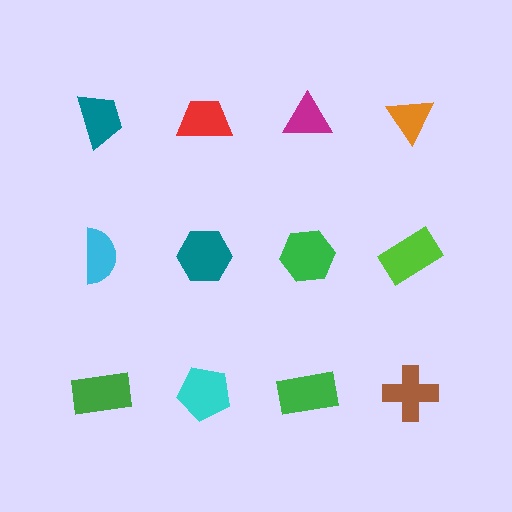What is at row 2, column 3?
A green hexagon.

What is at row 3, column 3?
A green rectangle.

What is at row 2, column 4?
A lime rectangle.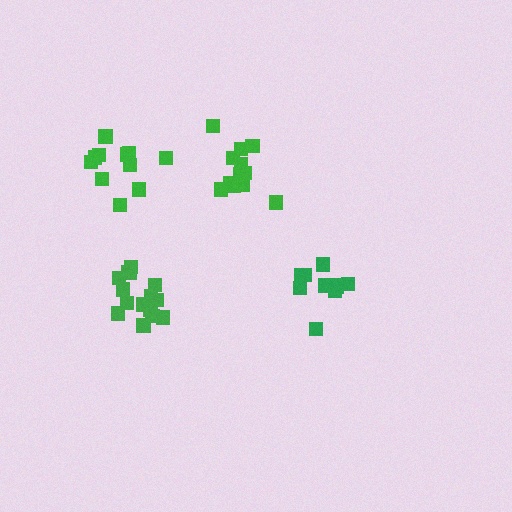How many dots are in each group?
Group 1: 15 dots, Group 2: 10 dots, Group 3: 13 dots, Group 4: 11 dots (49 total).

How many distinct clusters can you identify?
There are 4 distinct clusters.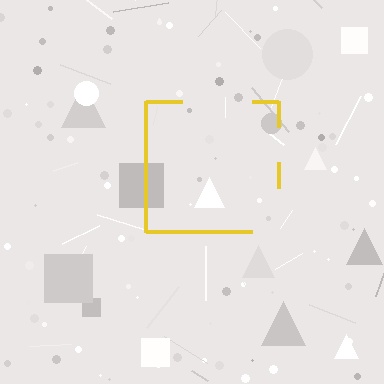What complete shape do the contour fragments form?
The contour fragments form a square.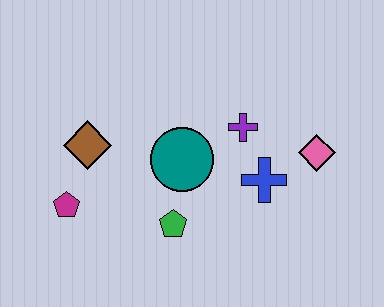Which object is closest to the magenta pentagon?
The brown diamond is closest to the magenta pentagon.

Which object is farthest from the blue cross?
The magenta pentagon is farthest from the blue cross.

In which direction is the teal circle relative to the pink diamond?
The teal circle is to the left of the pink diamond.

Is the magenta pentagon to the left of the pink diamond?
Yes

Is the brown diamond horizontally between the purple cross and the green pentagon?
No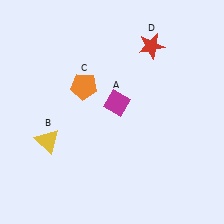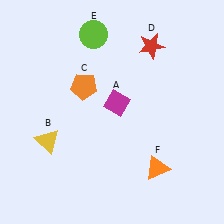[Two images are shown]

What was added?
A lime circle (E), an orange triangle (F) were added in Image 2.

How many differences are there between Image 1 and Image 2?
There are 2 differences between the two images.